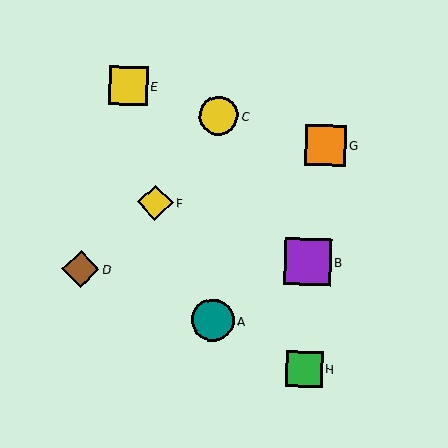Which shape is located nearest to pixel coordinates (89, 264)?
The brown diamond (labeled D) at (81, 269) is nearest to that location.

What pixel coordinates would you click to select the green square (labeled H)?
Click at (304, 369) to select the green square H.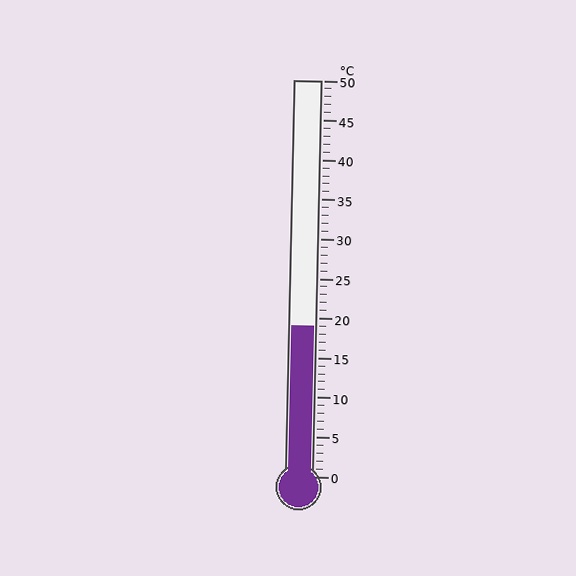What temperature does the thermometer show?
The thermometer shows approximately 19°C.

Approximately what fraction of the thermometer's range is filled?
The thermometer is filled to approximately 40% of its range.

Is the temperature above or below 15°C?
The temperature is above 15°C.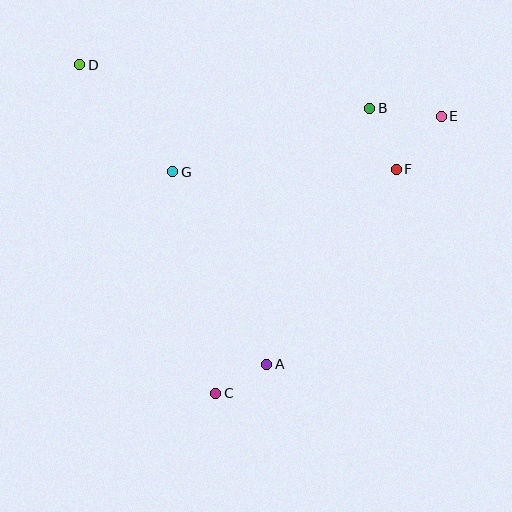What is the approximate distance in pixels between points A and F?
The distance between A and F is approximately 234 pixels.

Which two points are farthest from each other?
Points D and E are farthest from each other.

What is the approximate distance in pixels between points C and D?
The distance between C and D is approximately 355 pixels.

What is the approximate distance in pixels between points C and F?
The distance between C and F is approximately 288 pixels.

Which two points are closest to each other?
Points A and C are closest to each other.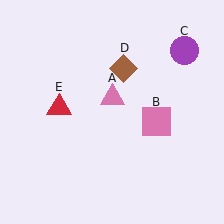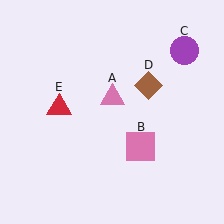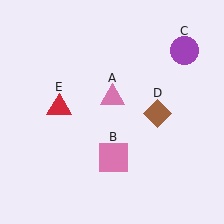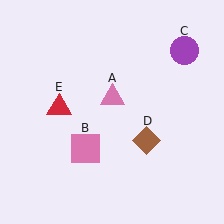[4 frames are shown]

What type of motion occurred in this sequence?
The pink square (object B), brown diamond (object D) rotated clockwise around the center of the scene.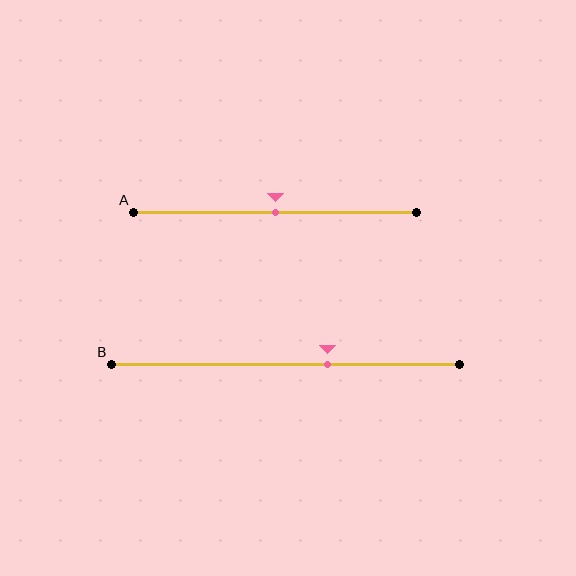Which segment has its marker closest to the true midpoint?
Segment A has its marker closest to the true midpoint.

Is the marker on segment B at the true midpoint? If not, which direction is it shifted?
No, the marker on segment B is shifted to the right by about 12% of the segment length.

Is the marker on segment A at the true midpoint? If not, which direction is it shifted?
Yes, the marker on segment A is at the true midpoint.